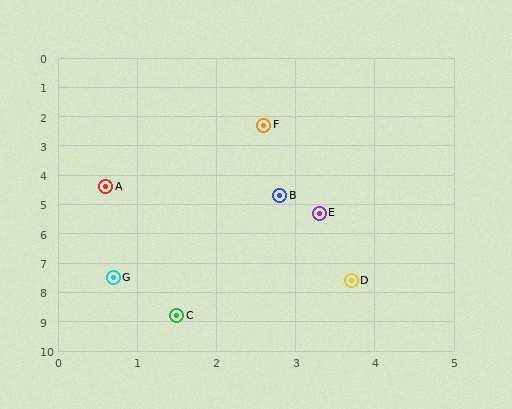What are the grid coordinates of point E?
Point E is at approximately (3.3, 5.3).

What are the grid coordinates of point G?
Point G is at approximately (0.7, 7.5).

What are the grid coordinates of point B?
Point B is at approximately (2.8, 4.7).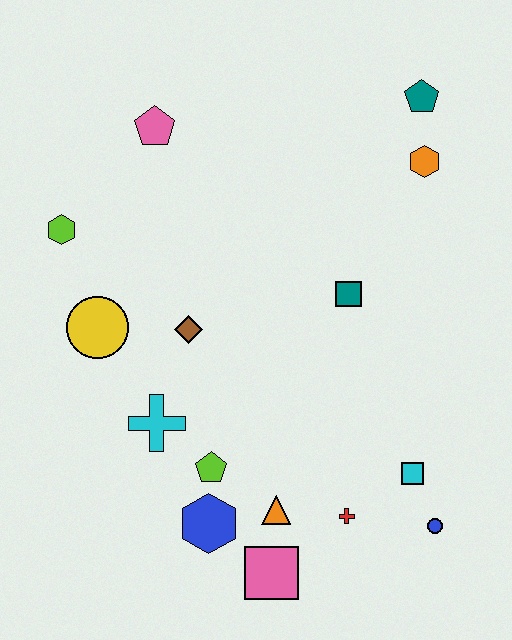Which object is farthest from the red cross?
The pink pentagon is farthest from the red cross.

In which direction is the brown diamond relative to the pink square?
The brown diamond is above the pink square.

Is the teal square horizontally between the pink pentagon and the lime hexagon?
No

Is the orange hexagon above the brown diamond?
Yes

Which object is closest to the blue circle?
The cyan square is closest to the blue circle.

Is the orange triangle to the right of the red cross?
No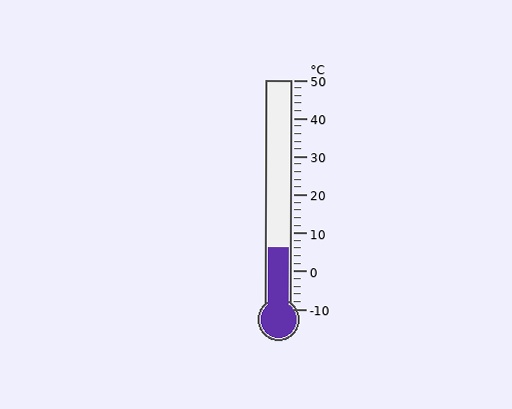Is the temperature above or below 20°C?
The temperature is below 20°C.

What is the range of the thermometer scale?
The thermometer scale ranges from -10°C to 50°C.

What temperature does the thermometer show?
The thermometer shows approximately 6°C.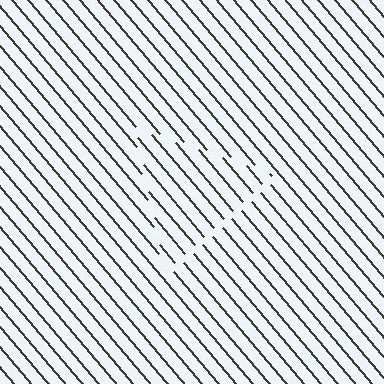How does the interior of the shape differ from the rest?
The interior of the shape contains the same grating, shifted by half a period — the contour is defined by the phase discontinuity where line-ends from the inner and outer gratings abut.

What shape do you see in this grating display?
An illusory triangle. The interior of the shape contains the same grating, shifted by half a period — the contour is defined by the phase discontinuity where line-ends from the inner and outer gratings abut.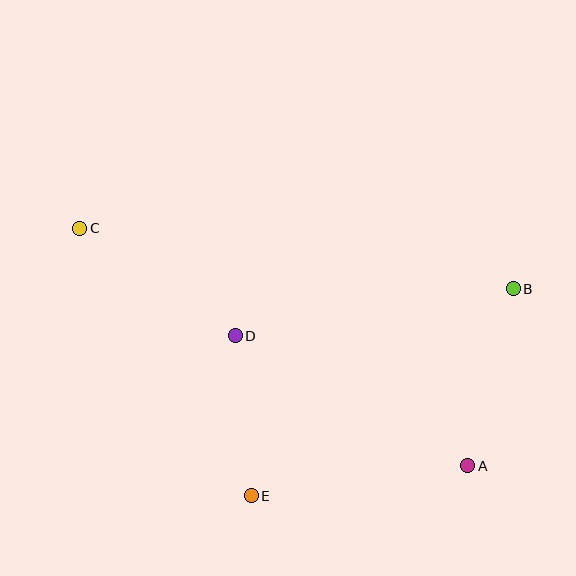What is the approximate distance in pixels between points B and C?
The distance between B and C is approximately 438 pixels.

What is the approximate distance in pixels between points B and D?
The distance between B and D is approximately 282 pixels.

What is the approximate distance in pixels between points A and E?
The distance between A and E is approximately 219 pixels.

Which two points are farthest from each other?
Points A and C are farthest from each other.